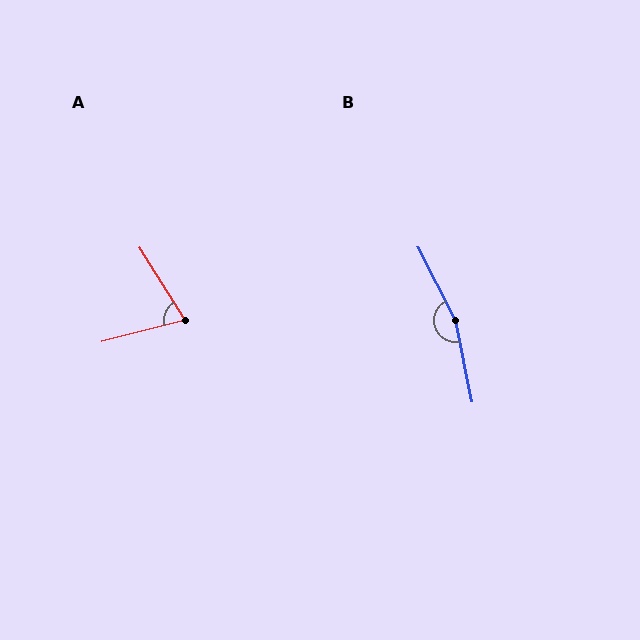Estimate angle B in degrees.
Approximately 164 degrees.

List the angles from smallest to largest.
A (73°), B (164°).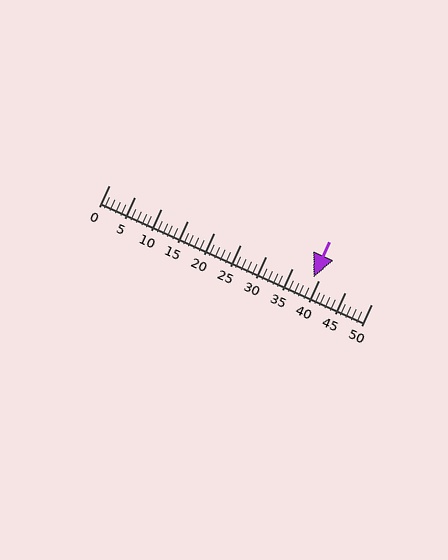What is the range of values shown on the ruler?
The ruler shows values from 0 to 50.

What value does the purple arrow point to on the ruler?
The purple arrow points to approximately 39.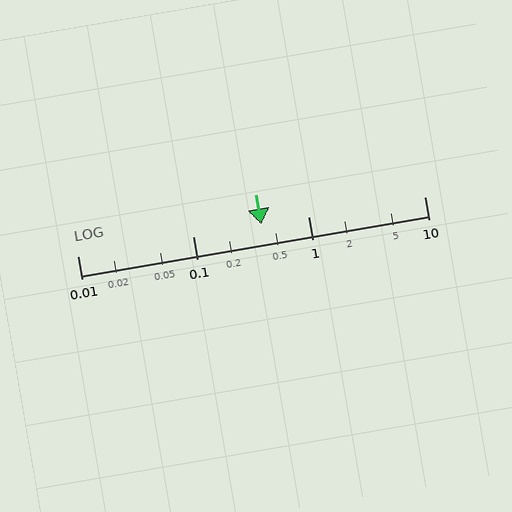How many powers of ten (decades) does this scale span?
The scale spans 3 decades, from 0.01 to 10.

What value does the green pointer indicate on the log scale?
The pointer indicates approximately 0.39.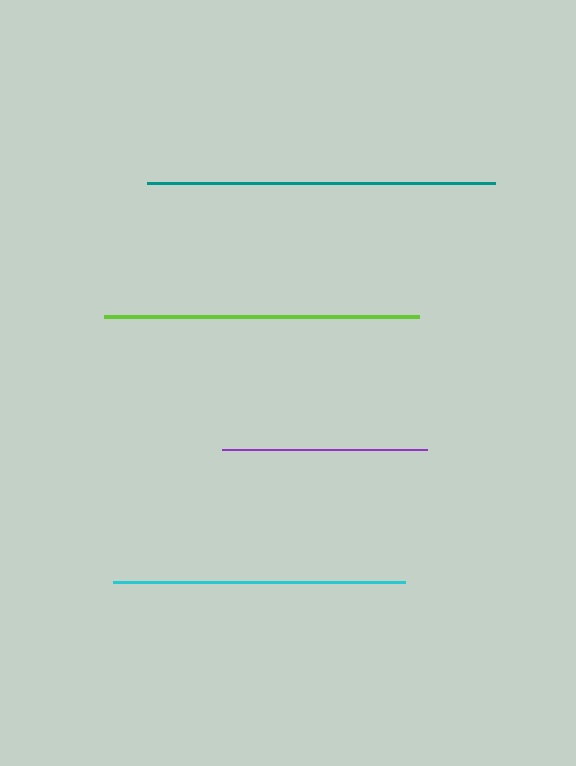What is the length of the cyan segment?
The cyan segment is approximately 292 pixels long.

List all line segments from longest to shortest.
From longest to shortest: teal, lime, cyan, purple.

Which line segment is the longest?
The teal line is the longest at approximately 348 pixels.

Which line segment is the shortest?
The purple line is the shortest at approximately 205 pixels.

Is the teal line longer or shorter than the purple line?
The teal line is longer than the purple line.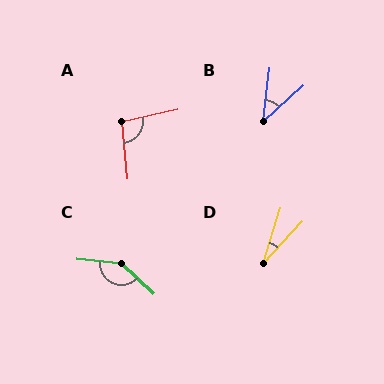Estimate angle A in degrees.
Approximately 98 degrees.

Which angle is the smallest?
D, at approximately 25 degrees.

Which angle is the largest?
C, at approximately 142 degrees.